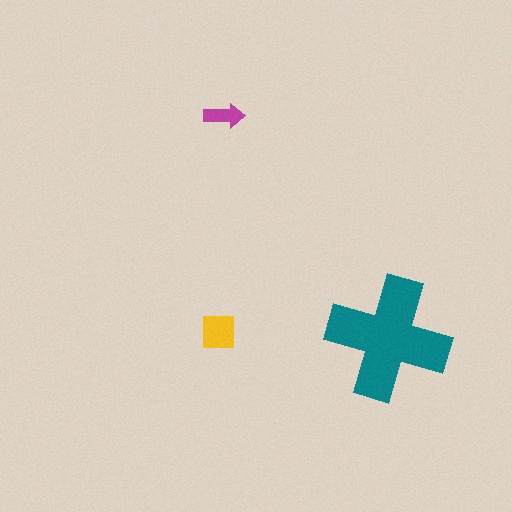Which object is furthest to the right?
The teal cross is rightmost.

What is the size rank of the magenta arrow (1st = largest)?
3rd.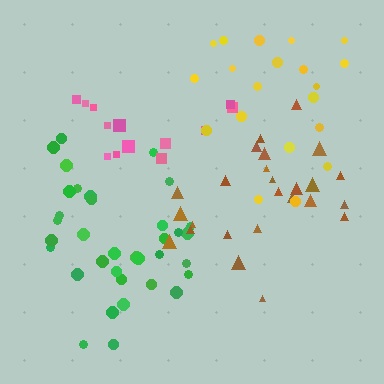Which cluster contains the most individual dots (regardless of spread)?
Green (35).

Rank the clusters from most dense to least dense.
green, brown, yellow, pink.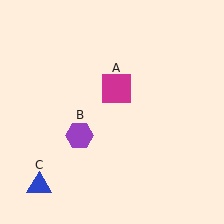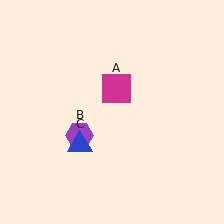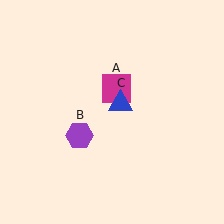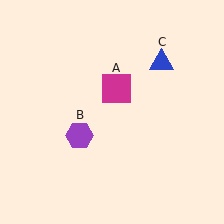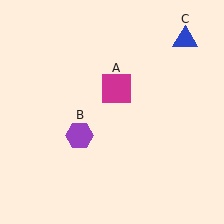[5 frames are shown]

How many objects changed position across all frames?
1 object changed position: blue triangle (object C).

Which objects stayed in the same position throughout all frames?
Magenta square (object A) and purple hexagon (object B) remained stationary.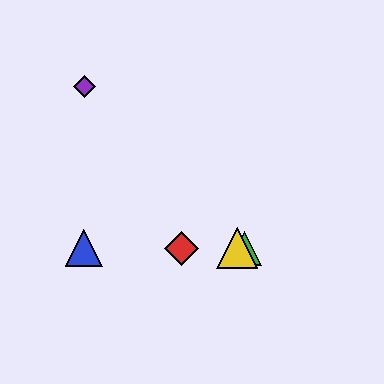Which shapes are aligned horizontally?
The red diamond, the blue triangle, the green triangle, the yellow triangle are aligned horizontally.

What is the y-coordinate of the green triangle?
The green triangle is at y≈248.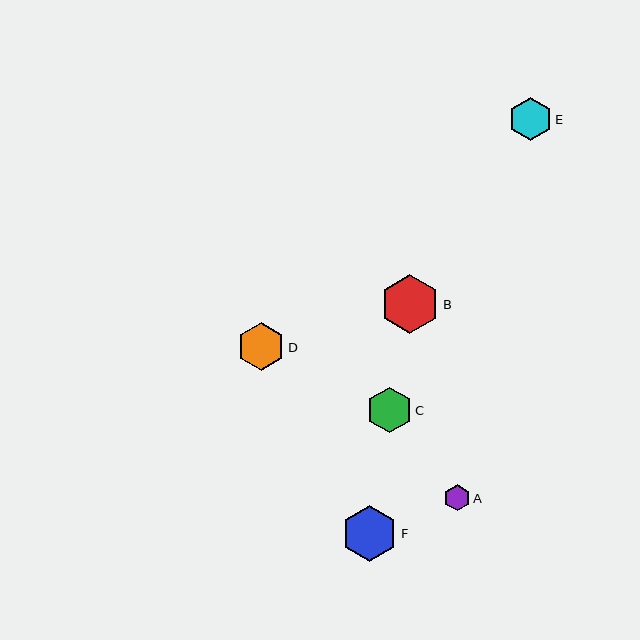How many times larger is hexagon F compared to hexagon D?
Hexagon F is approximately 1.2 times the size of hexagon D.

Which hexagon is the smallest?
Hexagon A is the smallest with a size of approximately 26 pixels.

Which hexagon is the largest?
Hexagon B is the largest with a size of approximately 60 pixels.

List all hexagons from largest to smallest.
From largest to smallest: B, F, D, C, E, A.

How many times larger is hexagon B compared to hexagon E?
Hexagon B is approximately 1.4 times the size of hexagon E.